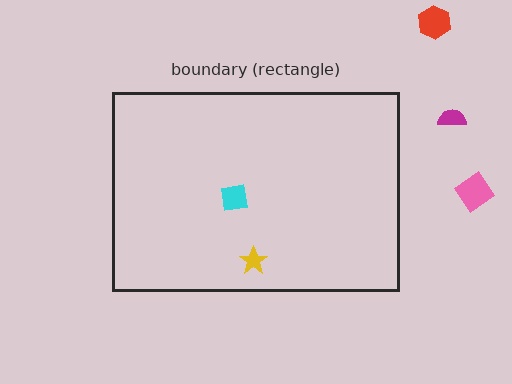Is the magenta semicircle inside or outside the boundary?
Outside.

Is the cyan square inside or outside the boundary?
Inside.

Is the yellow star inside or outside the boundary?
Inside.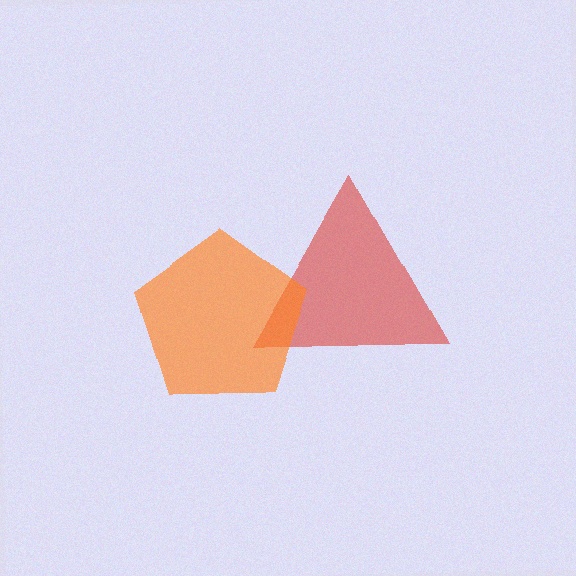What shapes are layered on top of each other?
The layered shapes are: a red triangle, an orange pentagon.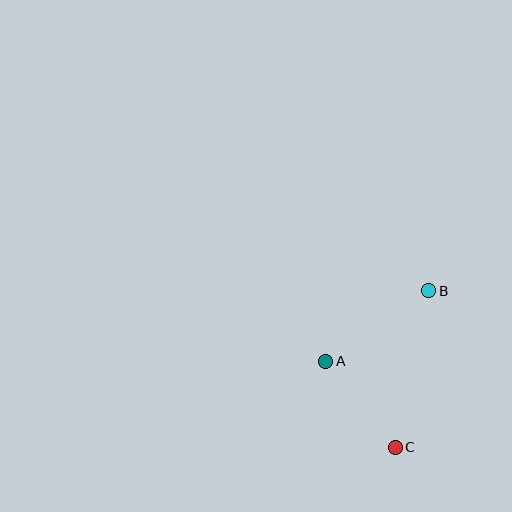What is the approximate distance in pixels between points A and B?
The distance between A and B is approximately 125 pixels.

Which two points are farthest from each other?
Points B and C are farthest from each other.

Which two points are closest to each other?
Points A and C are closest to each other.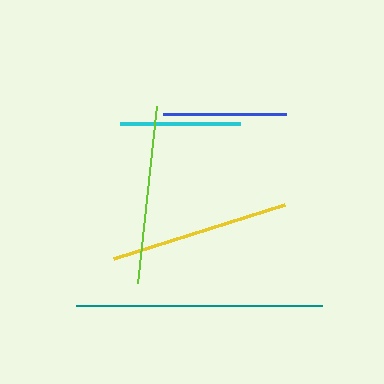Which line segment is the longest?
The teal line is the longest at approximately 247 pixels.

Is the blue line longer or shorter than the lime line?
The lime line is longer than the blue line.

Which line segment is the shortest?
The cyan line is the shortest at approximately 120 pixels.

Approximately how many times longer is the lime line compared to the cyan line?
The lime line is approximately 1.5 times the length of the cyan line.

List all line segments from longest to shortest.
From longest to shortest: teal, yellow, lime, blue, cyan.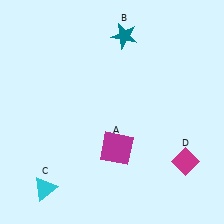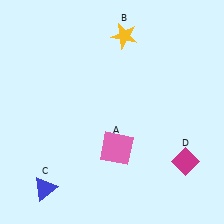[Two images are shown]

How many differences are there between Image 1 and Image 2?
There are 3 differences between the two images.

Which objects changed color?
A changed from magenta to pink. B changed from teal to yellow. C changed from cyan to blue.